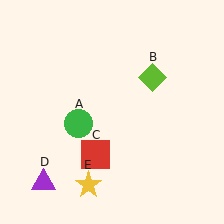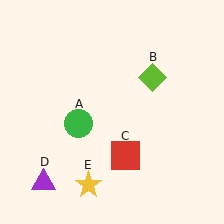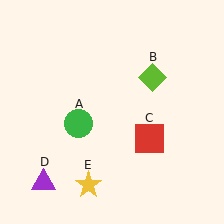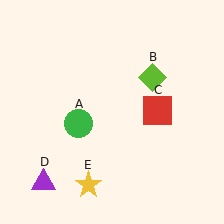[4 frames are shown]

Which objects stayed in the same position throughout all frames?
Green circle (object A) and lime diamond (object B) and purple triangle (object D) and yellow star (object E) remained stationary.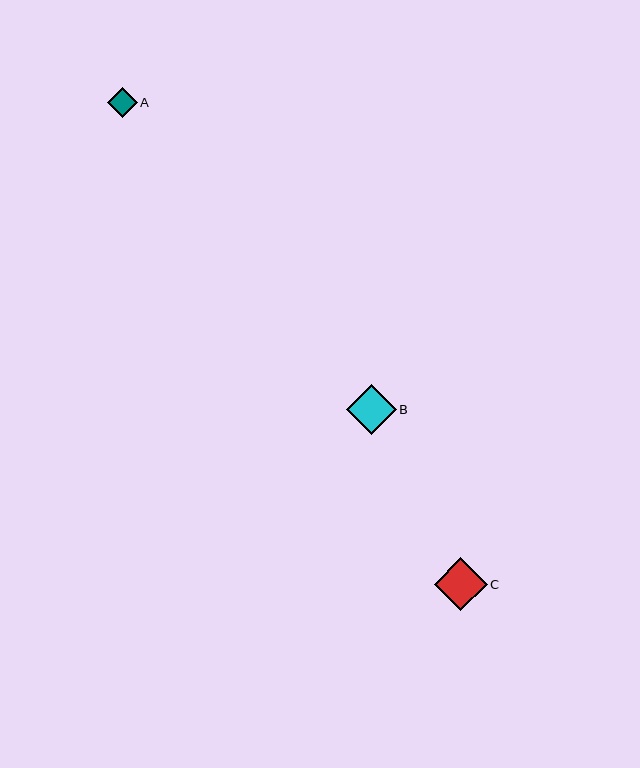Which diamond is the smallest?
Diamond A is the smallest with a size of approximately 30 pixels.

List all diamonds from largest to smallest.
From largest to smallest: C, B, A.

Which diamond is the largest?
Diamond C is the largest with a size of approximately 53 pixels.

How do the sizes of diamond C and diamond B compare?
Diamond C and diamond B are approximately the same size.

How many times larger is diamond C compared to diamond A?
Diamond C is approximately 1.8 times the size of diamond A.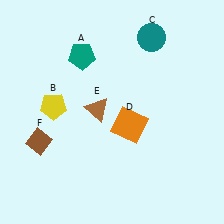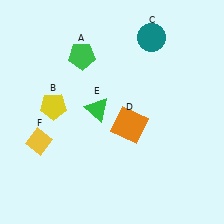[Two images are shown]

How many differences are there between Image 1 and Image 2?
There are 3 differences between the two images.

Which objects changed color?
A changed from teal to green. E changed from brown to green. F changed from brown to yellow.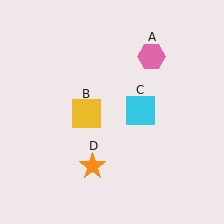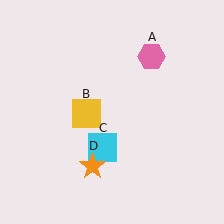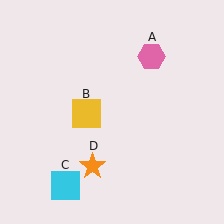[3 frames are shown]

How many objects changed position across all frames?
1 object changed position: cyan square (object C).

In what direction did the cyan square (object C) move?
The cyan square (object C) moved down and to the left.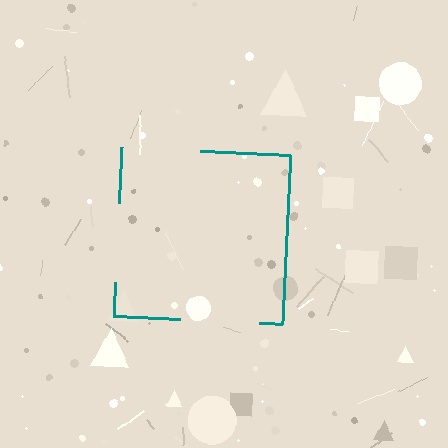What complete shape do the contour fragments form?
The contour fragments form a square.